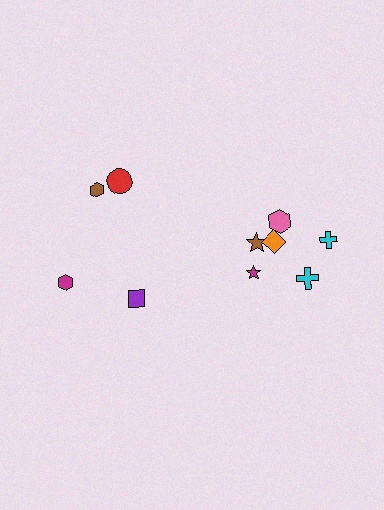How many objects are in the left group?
There are 4 objects.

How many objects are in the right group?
There are 6 objects.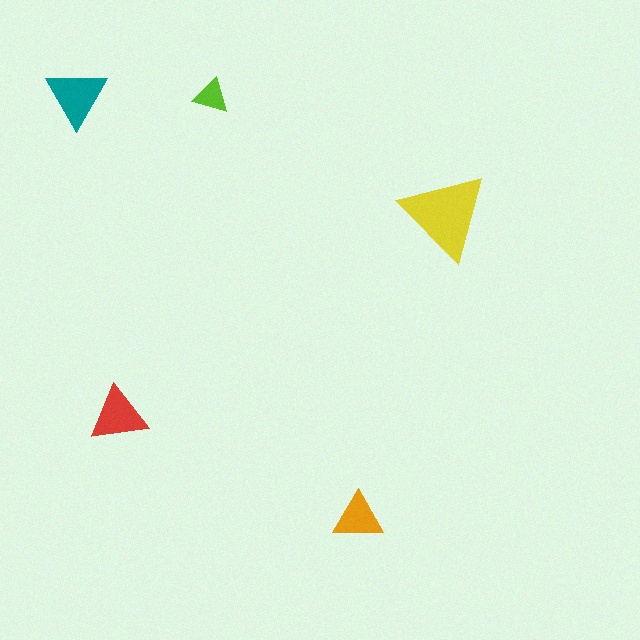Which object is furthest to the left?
The teal triangle is leftmost.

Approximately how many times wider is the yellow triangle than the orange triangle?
About 1.5 times wider.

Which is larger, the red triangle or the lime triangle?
The red one.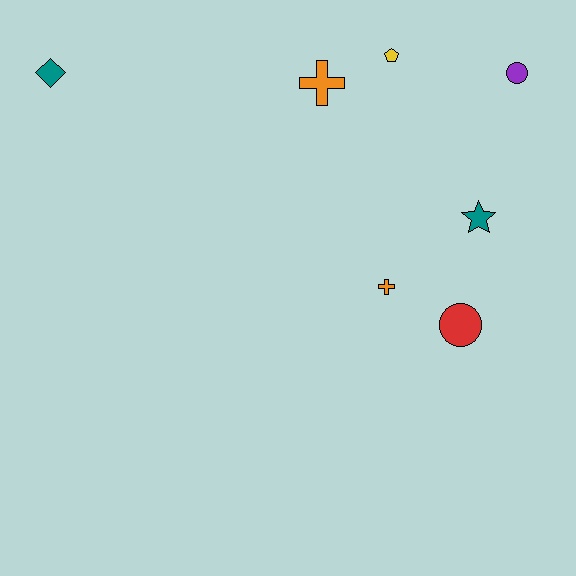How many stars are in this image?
There is 1 star.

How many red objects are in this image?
There is 1 red object.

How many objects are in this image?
There are 7 objects.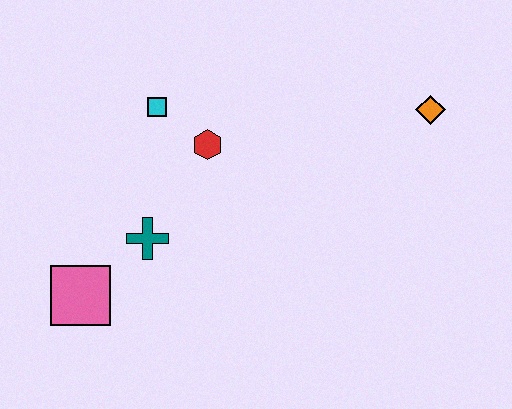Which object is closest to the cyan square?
The red hexagon is closest to the cyan square.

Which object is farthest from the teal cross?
The orange diamond is farthest from the teal cross.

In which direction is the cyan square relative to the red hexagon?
The cyan square is to the left of the red hexagon.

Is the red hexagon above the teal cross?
Yes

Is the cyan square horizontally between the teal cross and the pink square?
No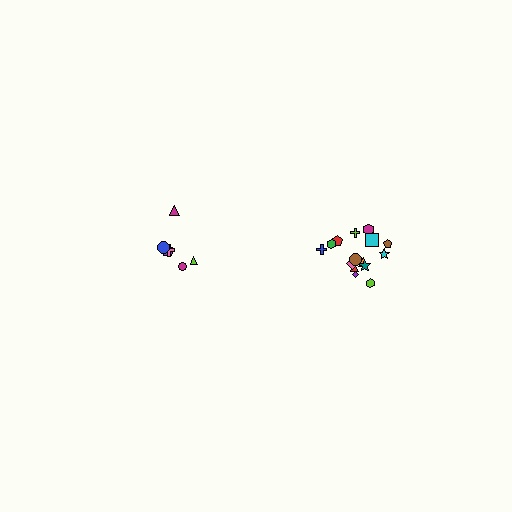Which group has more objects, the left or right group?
The right group.